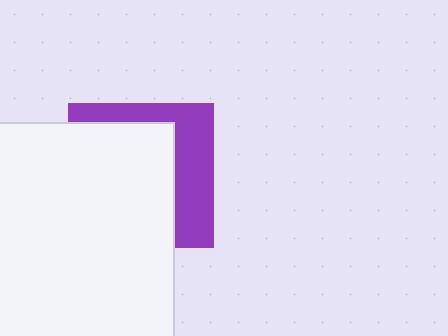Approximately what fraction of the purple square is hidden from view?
Roughly 65% of the purple square is hidden behind the white rectangle.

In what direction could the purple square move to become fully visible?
The purple square could move right. That would shift it out from behind the white rectangle entirely.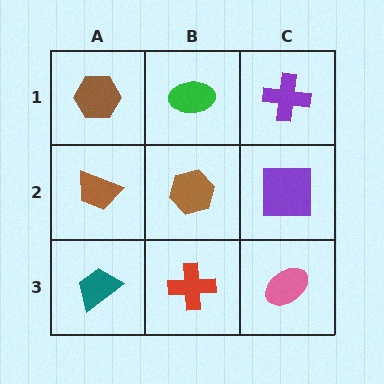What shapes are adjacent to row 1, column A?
A brown trapezoid (row 2, column A), a green ellipse (row 1, column B).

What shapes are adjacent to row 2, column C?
A purple cross (row 1, column C), a pink ellipse (row 3, column C), a brown hexagon (row 2, column B).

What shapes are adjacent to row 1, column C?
A purple square (row 2, column C), a green ellipse (row 1, column B).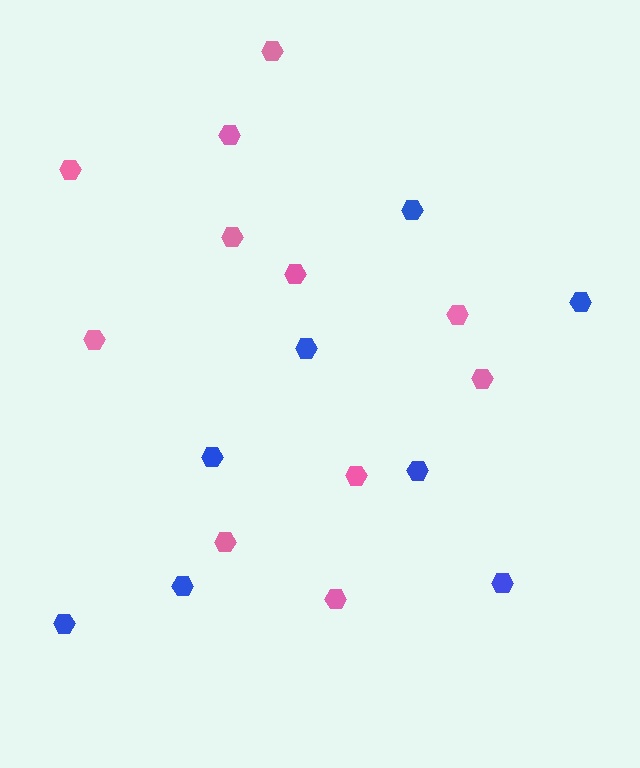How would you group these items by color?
There are 2 groups: one group of blue hexagons (8) and one group of pink hexagons (11).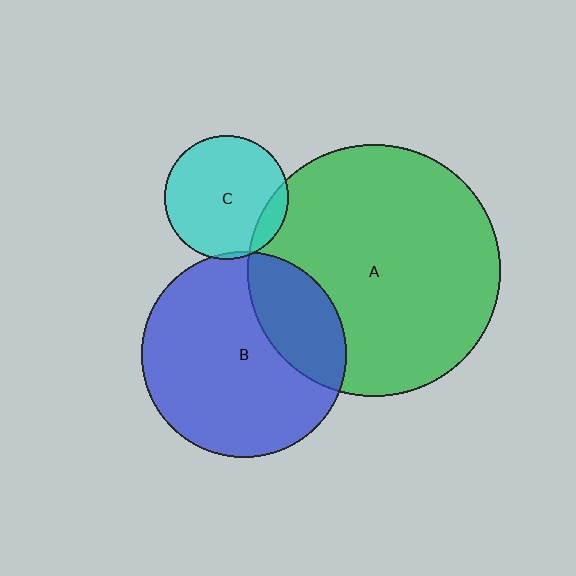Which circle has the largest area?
Circle A (green).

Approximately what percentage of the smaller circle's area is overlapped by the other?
Approximately 10%.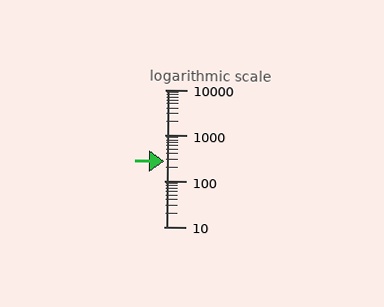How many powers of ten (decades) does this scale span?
The scale spans 3 decades, from 10 to 10000.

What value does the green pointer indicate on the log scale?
The pointer indicates approximately 270.